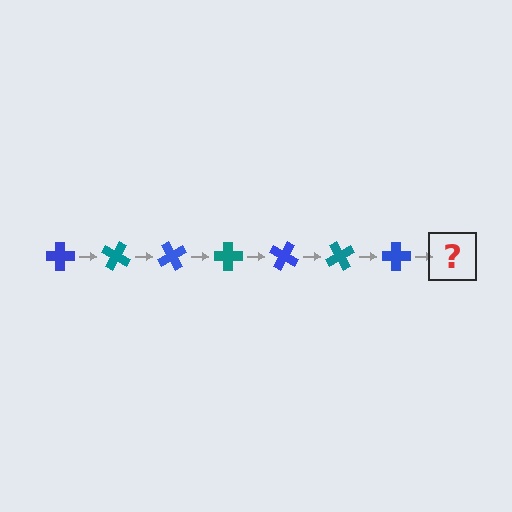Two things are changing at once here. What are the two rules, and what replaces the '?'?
The two rules are that it rotates 30 degrees each step and the color cycles through blue and teal. The '?' should be a teal cross, rotated 210 degrees from the start.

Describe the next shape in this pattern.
It should be a teal cross, rotated 210 degrees from the start.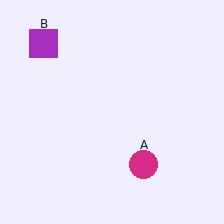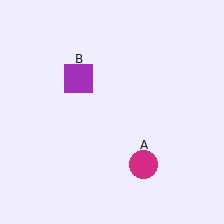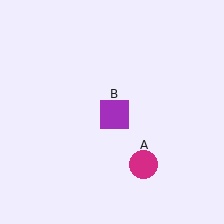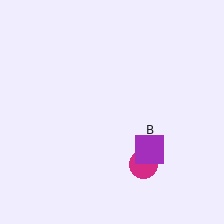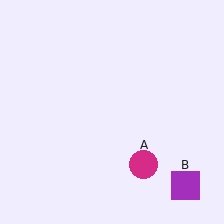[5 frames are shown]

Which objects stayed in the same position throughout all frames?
Magenta circle (object A) remained stationary.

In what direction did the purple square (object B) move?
The purple square (object B) moved down and to the right.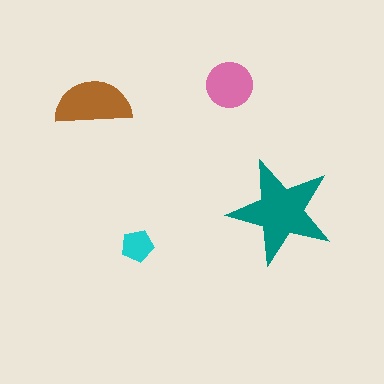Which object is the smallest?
The cyan pentagon.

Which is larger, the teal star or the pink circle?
The teal star.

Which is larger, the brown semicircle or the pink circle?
The brown semicircle.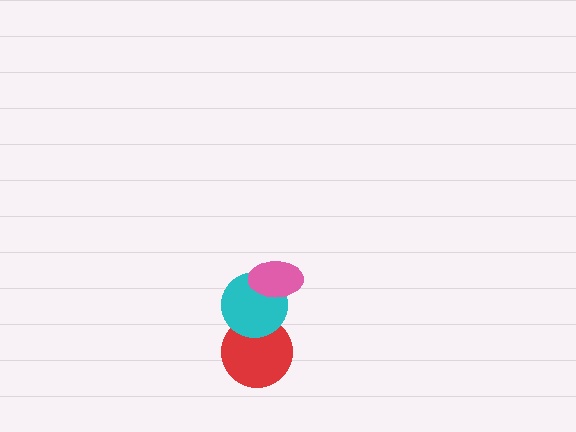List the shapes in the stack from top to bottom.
From top to bottom: the pink ellipse, the cyan circle, the red circle.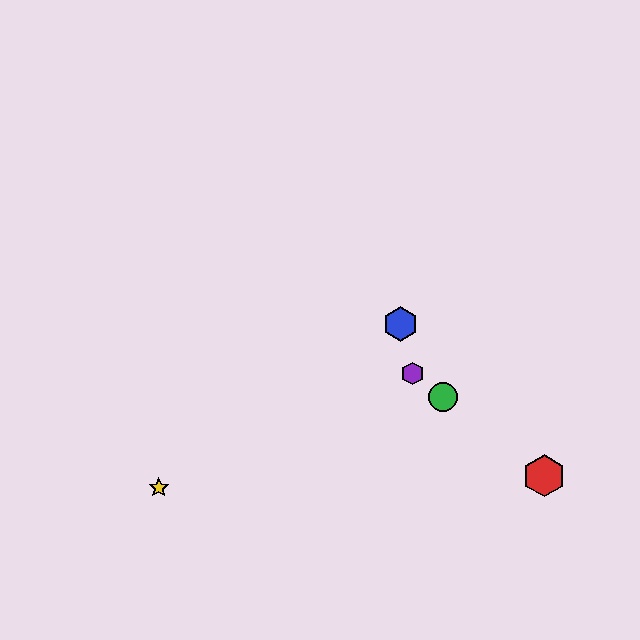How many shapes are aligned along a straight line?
3 shapes (the red hexagon, the green circle, the purple hexagon) are aligned along a straight line.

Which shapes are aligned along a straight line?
The red hexagon, the green circle, the purple hexagon are aligned along a straight line.